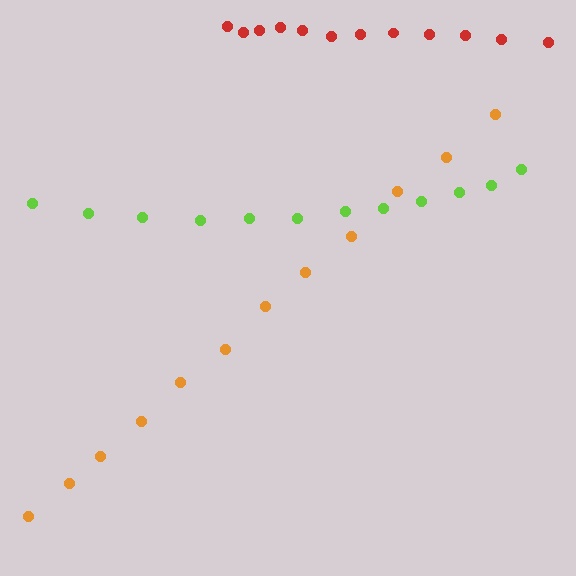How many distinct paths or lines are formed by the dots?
There are 3 distinct paths.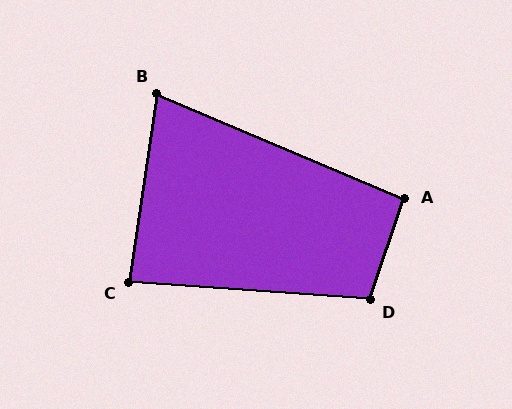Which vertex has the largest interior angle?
D, at approximately 105 degrees.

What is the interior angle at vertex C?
Approximately 86 degrees (approximately right).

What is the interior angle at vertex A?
Approximately 94 degrees (approximately right).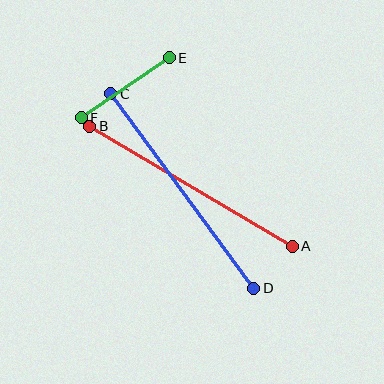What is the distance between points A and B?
The distance is approximately 236 pixels.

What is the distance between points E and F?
The distance is approximately 106 pixels.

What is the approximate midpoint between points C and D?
The midpoint is at approximately (182, 191) pixels.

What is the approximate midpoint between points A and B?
The midpoint is at approximately (191, 186) pixels.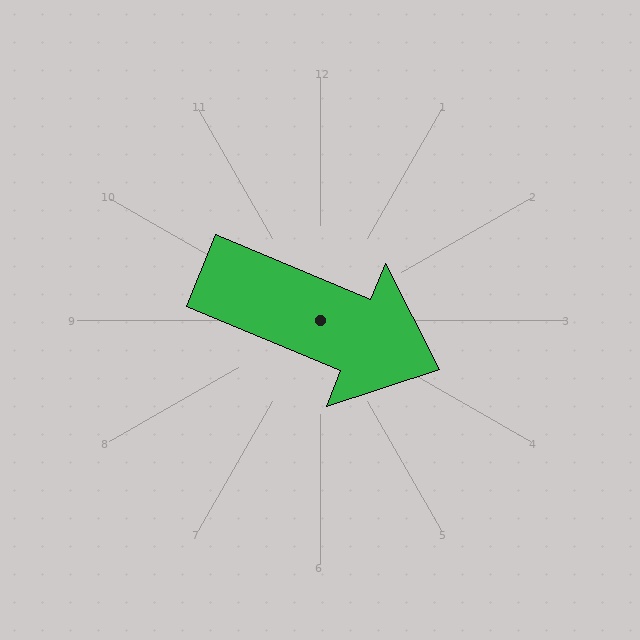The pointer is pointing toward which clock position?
Roughly 4 o'clock.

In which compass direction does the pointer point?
Southeast.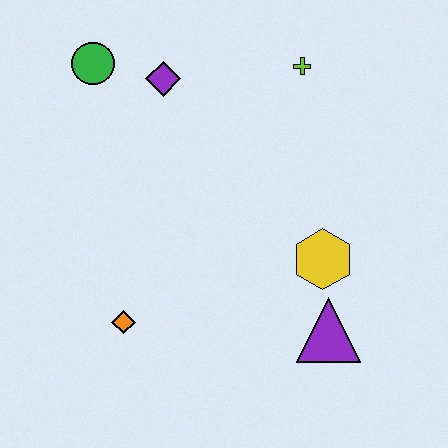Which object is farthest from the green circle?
The purple triangle is farthest from the green circle.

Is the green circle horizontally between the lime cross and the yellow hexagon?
No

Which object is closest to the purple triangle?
The yellow hexagon is closest to the purple triangle.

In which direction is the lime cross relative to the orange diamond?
The lime cross is above the orange diamond.